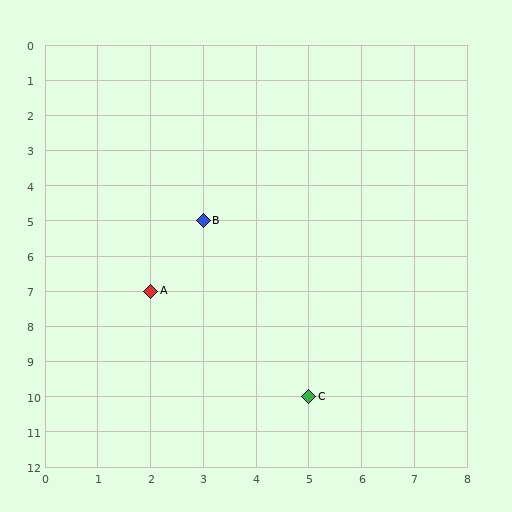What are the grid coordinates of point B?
Point B is at grid coordinates (3, 5).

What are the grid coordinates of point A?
Point A is at grid coordinates (2, 7).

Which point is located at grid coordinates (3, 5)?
Point B is at (3, 5).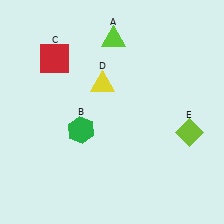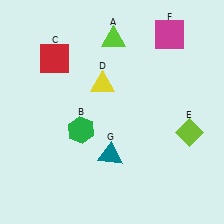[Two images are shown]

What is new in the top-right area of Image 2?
A magenta square (F) was added in the top-right area of Image 2.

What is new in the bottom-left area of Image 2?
A teal triangle (G) was added in the bottom-left area of Image 2.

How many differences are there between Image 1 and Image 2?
There are 2 differences between the two images.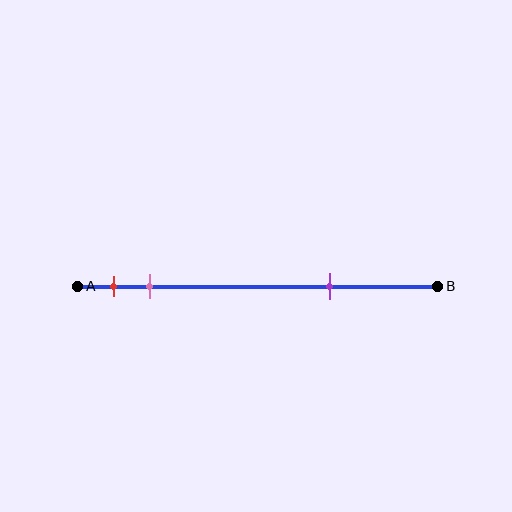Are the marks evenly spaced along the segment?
No, the marks are not evenly spaced.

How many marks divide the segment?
There are 3 marks dividing the segment.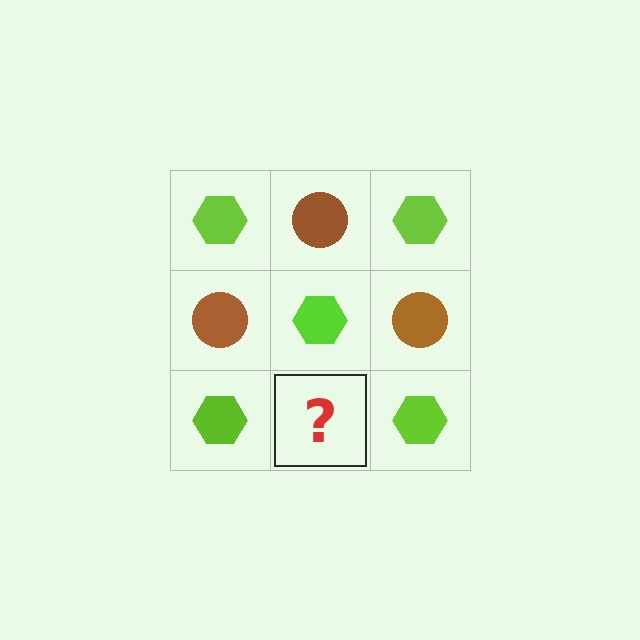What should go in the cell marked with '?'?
The missing cell should contain a brown circle.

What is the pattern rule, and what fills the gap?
The rule is that it alternates lime hexagon and brown circle in a checkerboard pattern. The gap should be filled with a brown circle.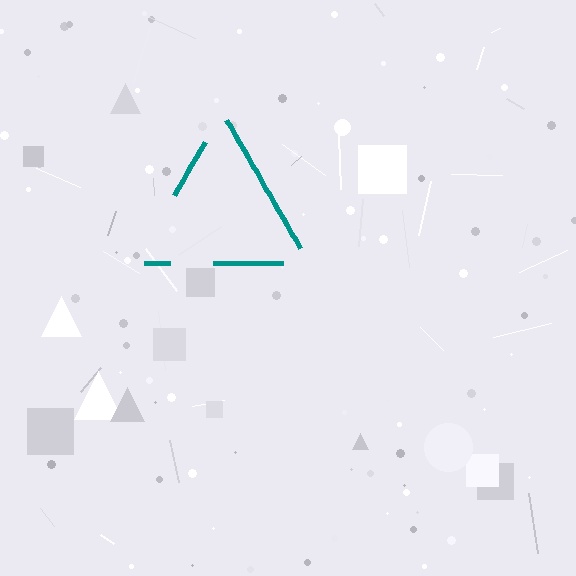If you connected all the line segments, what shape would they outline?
They would outline a triangle.